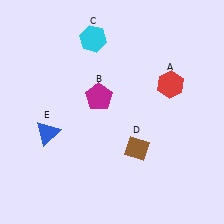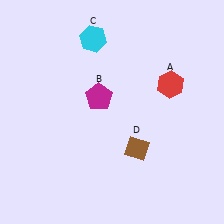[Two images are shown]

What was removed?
The blue triangle (E) was removed in Image 2.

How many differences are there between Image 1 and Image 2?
There is 1 difference between the two images.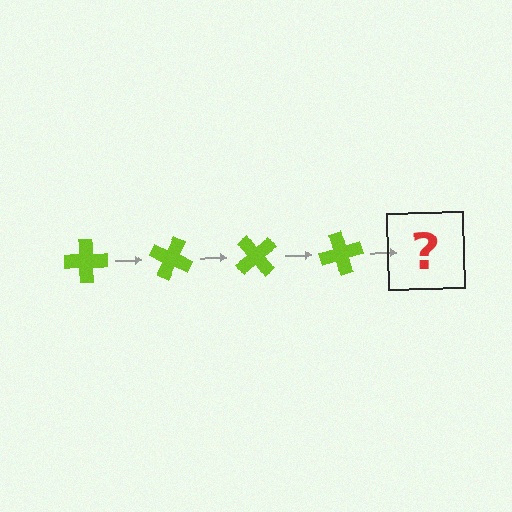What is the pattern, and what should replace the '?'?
The pattern is that the cross rotates 25 degrees each step. The '?' should be a lime cross rotated 100 degrees.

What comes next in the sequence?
The next element should be a lime cross rotated 100 degrees.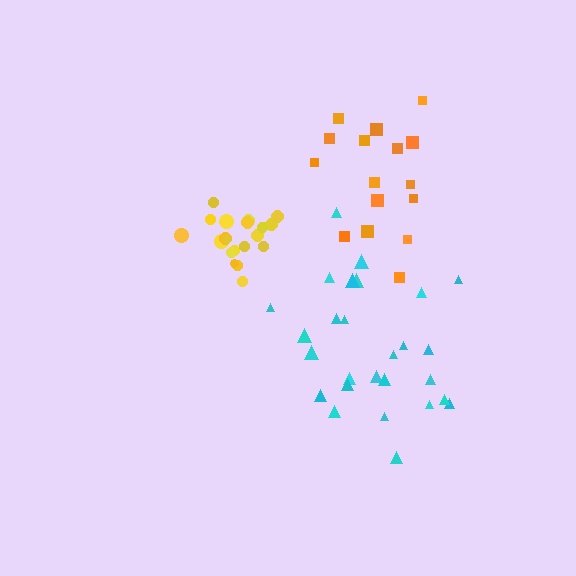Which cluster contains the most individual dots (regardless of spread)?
Cyan (27).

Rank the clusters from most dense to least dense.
yellow, orange, cyan.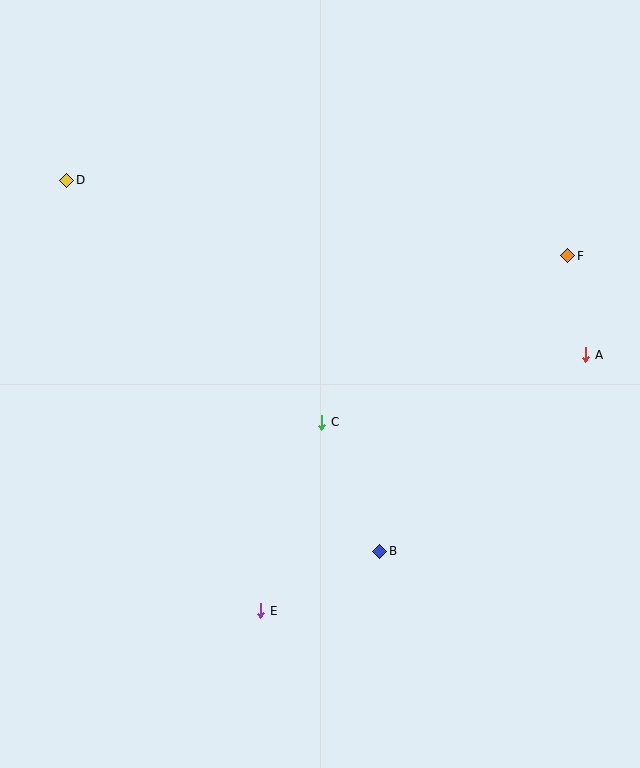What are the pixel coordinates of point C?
Point C is at (322, 422).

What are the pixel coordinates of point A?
Point A is at (586, 355).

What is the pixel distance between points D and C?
The distance between D and C is 352 pixels.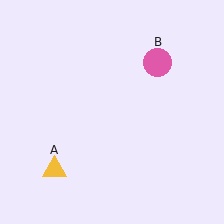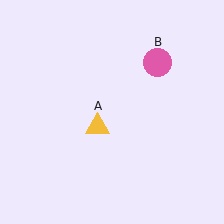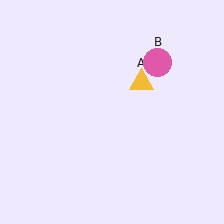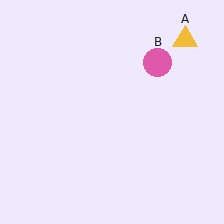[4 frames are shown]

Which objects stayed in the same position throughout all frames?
Pink circle (object B) remained stationary.